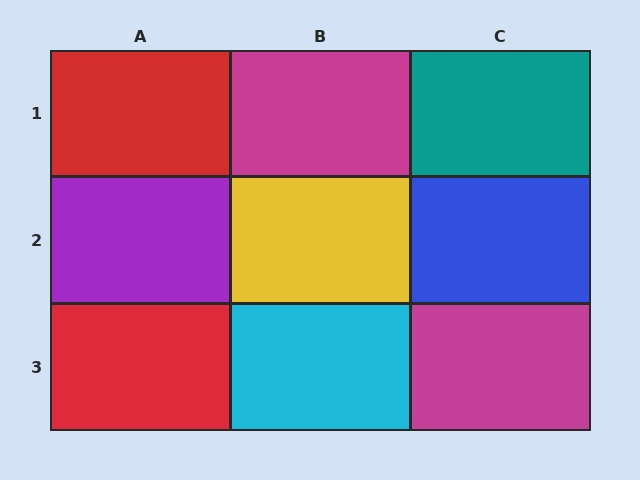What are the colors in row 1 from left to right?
Red, magenta, teal.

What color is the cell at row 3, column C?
Magenta.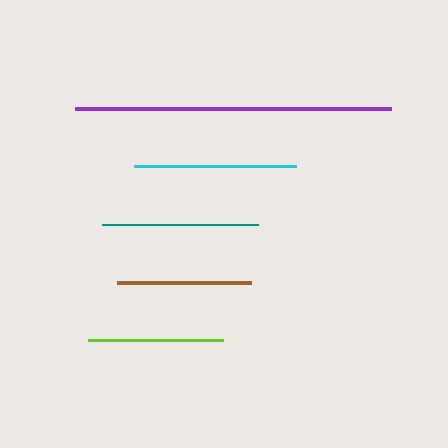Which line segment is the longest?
The purple line is the longest at approximately 316 pixels.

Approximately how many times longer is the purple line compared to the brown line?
The purple line is approximately 2.3 times the length of the brown line.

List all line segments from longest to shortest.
From longest to shortest: purple, cyan, teal, lime, brown.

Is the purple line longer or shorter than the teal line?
The purple line is longer than the teal line.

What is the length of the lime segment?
The lime segment is approximately 135 pixels long.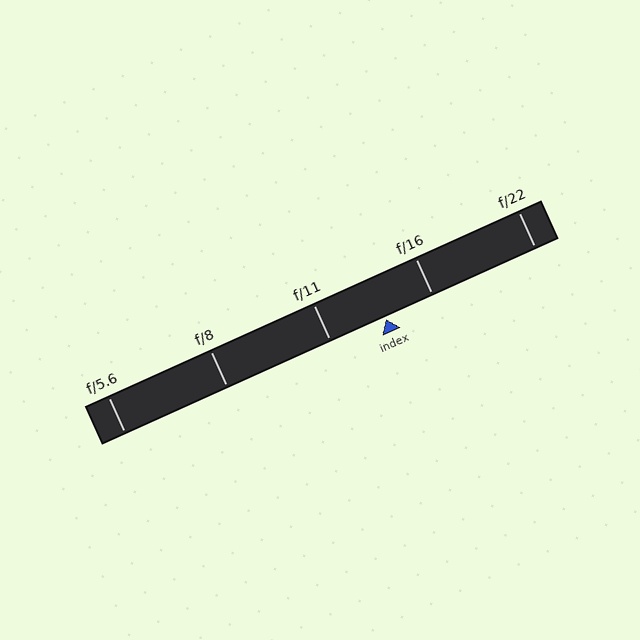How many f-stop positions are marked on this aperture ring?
There are 5 f-stop positions marked.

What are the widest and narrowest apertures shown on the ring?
The widest aperture shown is f/5.6 and the narrowest is f/22.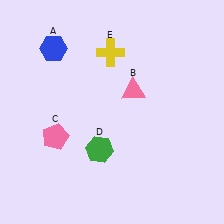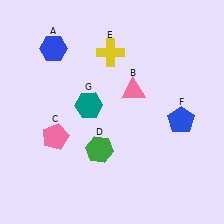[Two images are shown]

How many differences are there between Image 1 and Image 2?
There are 2 differences between the two images.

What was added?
A blue pentagon (F), a teal hexagon (G) were added in Image 2.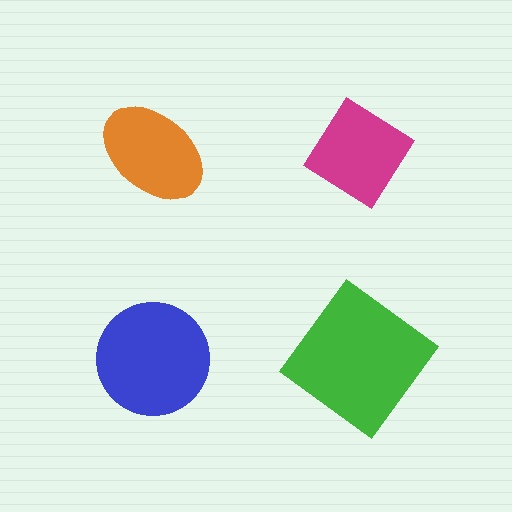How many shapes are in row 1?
2 shapes.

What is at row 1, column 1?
An orange ellipse.